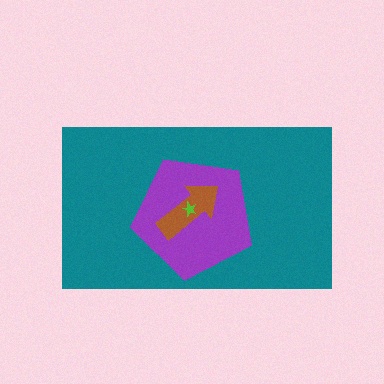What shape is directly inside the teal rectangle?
The purple pentagon.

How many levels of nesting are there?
4.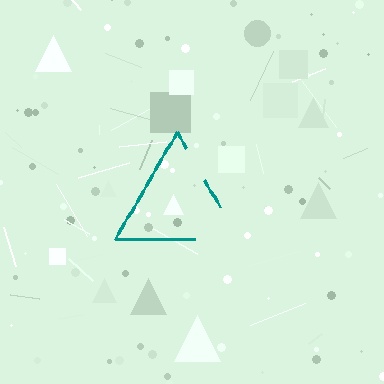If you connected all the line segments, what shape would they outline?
They would outline a triangle.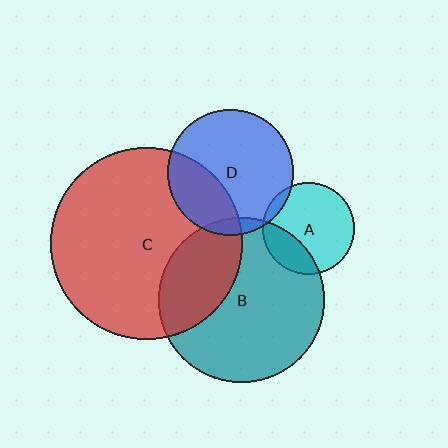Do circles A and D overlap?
Yes.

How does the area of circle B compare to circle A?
Approximately 3.2 times.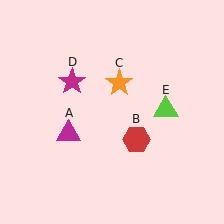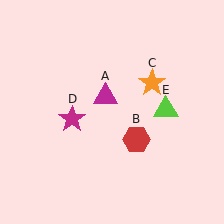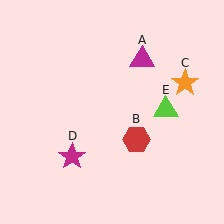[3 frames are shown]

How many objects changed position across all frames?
3 objects changed position: magenta triangle (object A), orange star (object C), magenta star (object D).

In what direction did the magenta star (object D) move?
The magenta star (object D) moved down.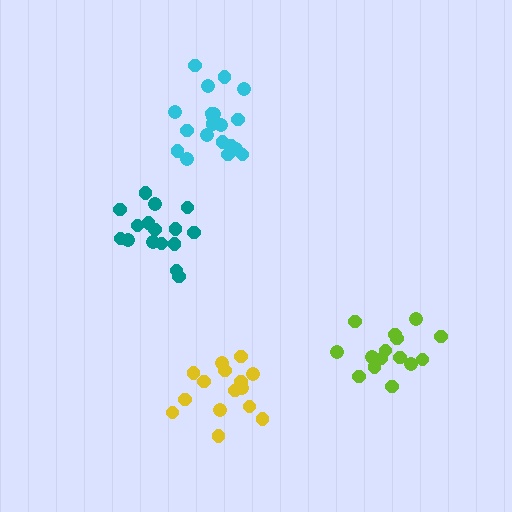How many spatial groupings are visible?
There are 4 spatial groupings.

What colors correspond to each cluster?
The clusters are colored: cyan, yellow, teal, lime.